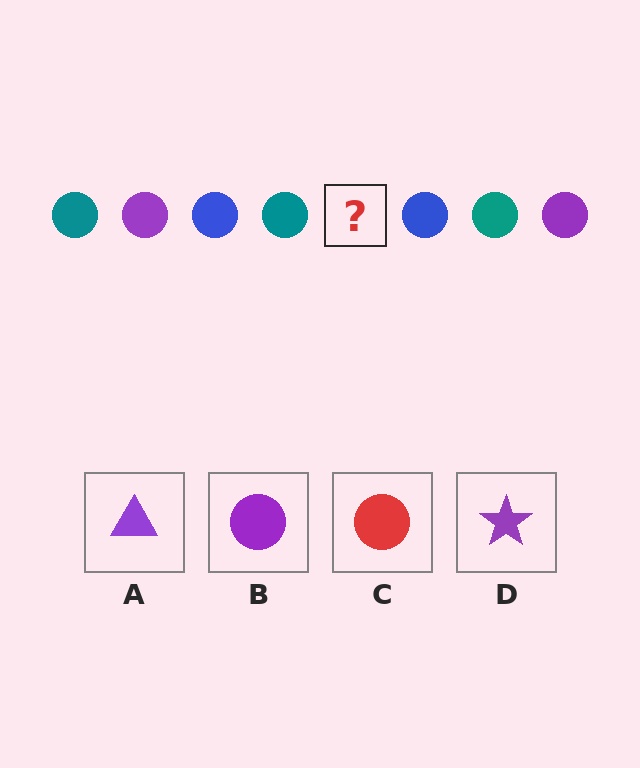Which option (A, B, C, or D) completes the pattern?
B.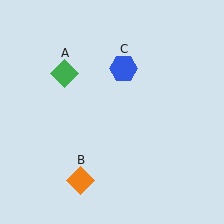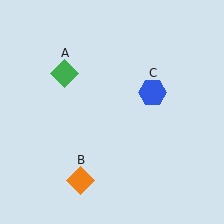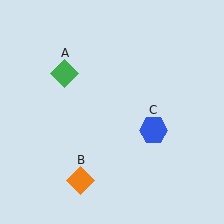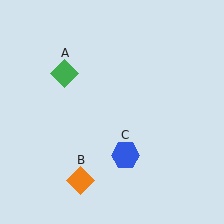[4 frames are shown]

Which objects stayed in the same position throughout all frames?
Green diamond (object A) and orange diamond (object B) remained stationary.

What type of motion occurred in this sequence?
The blue hexagon (object C) rotated clockwise around the center of the scene.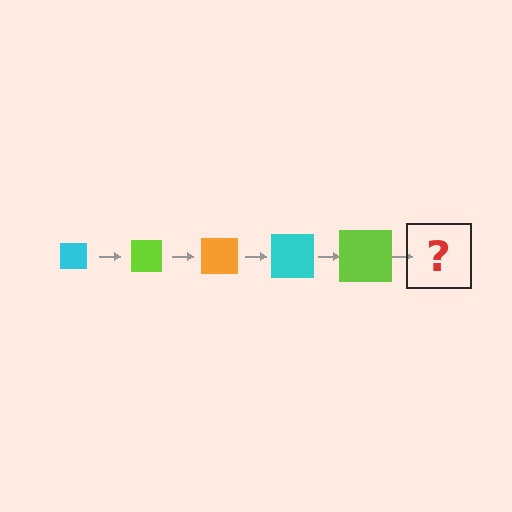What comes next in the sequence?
The next element should be an orange square, larger than the previous one.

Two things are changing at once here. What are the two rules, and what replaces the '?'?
The two rules are that the square grows larger each step and the color cycles through cyan, lime, and orange. The '?' should be an orange square, larger than the previous one.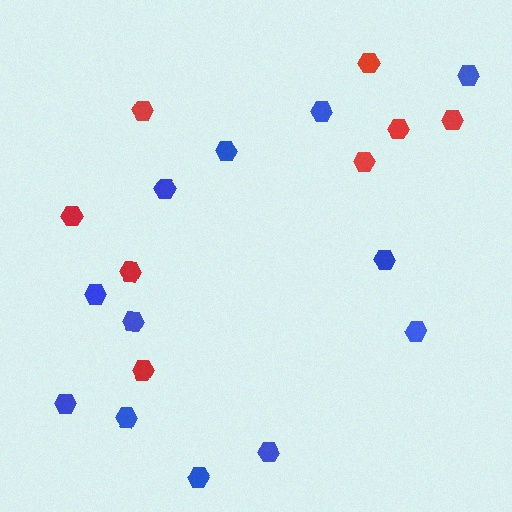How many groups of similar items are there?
There are 2 groups: one group of red hexagons (8) and one group of blue hexagons (12).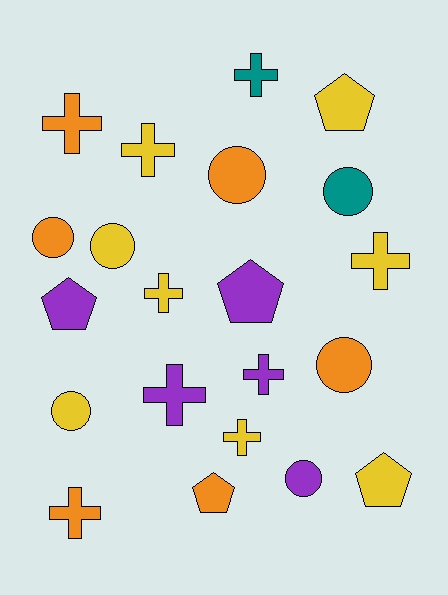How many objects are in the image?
There are 21 objects.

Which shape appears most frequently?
Cross, with 9 objects.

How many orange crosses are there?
There are 2 orange crosses.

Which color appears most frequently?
Yellow, with 8 objects.